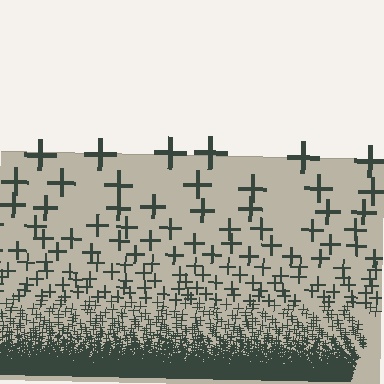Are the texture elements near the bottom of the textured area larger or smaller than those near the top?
Smaller. The gradient is inverted — elements near the bottom are smaller and denser.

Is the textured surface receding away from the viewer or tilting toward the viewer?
The surface appears to tilt toward the viewer. Texture elements get larger and sparser toward the top.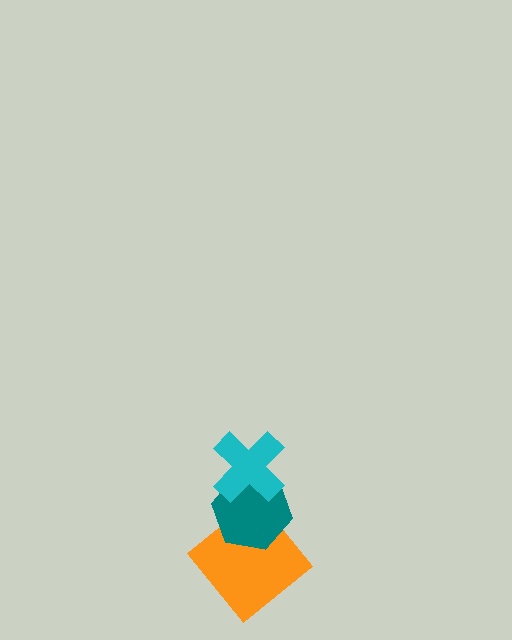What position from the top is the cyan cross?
The cyan cross is 1st from the top.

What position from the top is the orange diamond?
The orange diamond is 3rd from the top.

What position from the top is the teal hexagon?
The teal hexagon is 2nd from the top.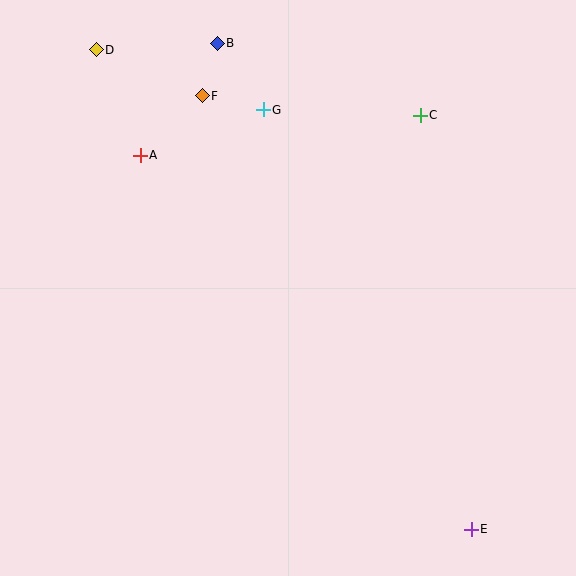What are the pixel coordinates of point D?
Point D is at (96, 50).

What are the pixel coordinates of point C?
Point C is at (420, 115).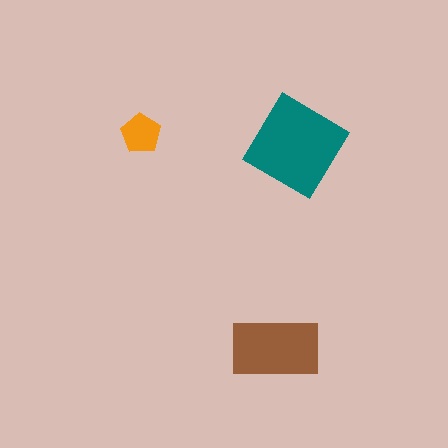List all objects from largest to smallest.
The teal diamond, the brown rectangle, the orange pentagon.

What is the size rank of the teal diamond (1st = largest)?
1st.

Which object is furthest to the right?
The teal diamond is rightmost.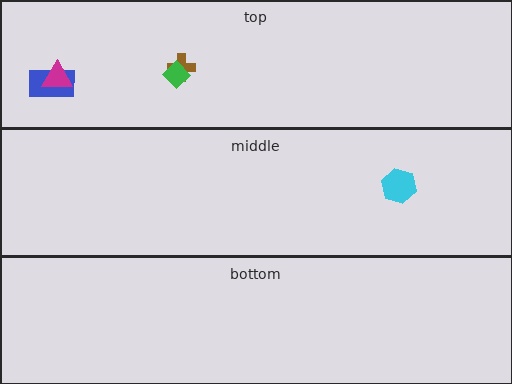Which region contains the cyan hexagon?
The middle region.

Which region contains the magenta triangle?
The top region.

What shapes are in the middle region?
The cyan hexagon.